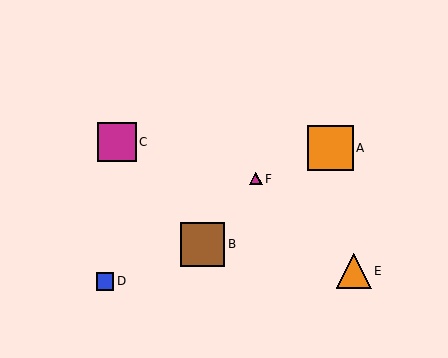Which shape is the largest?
The orange square (labeled A) is the largest.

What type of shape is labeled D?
Shape D is a blue square.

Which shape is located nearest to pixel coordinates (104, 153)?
The magenta square (labeled C) at (117, 142) is nearest to that location.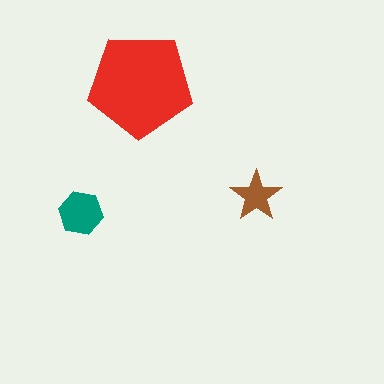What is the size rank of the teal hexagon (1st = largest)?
2nd.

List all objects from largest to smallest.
The red pentagon, the teal hexagon, the brown star.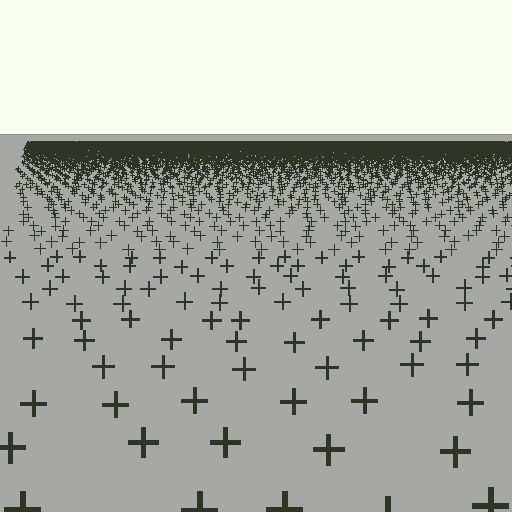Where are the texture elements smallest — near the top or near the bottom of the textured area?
Near the top.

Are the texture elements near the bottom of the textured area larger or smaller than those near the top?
Larger. Near the bottom, elements are closer to the viewer and appear at a bigger on-screen size.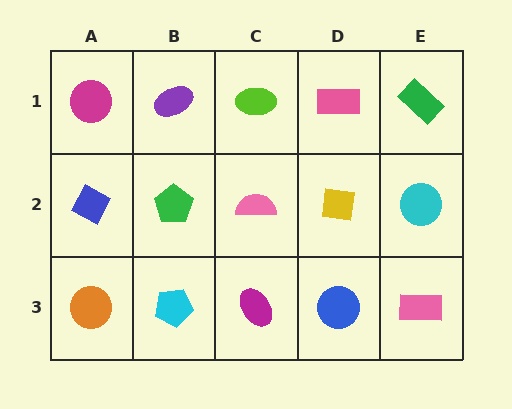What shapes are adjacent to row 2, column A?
A magenta circle (row 1, column A), an orange circle (row 3, column A), a green pentagon (row 2, column B).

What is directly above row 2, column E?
A green rectangle.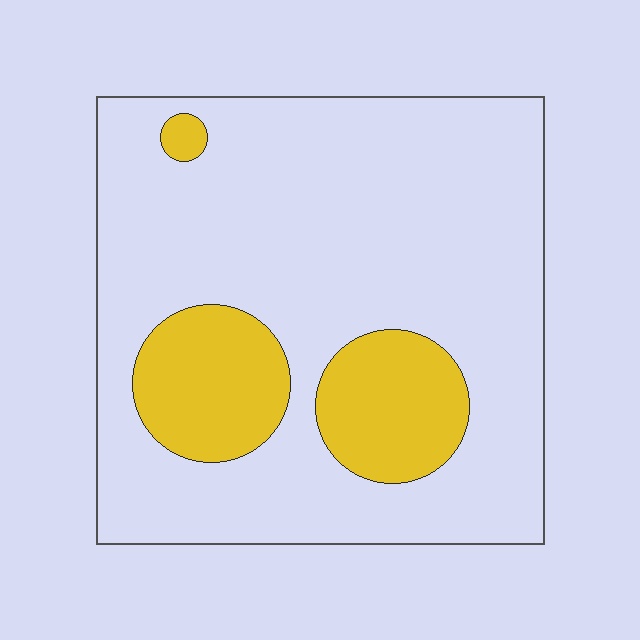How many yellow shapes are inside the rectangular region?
3.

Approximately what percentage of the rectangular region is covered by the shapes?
Approximately 20%.